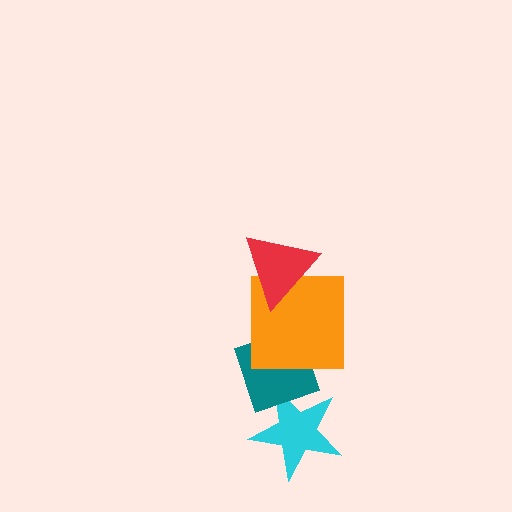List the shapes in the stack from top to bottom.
From top to bottom: the red triangle, the orange square, the teal diamond, the cyan star.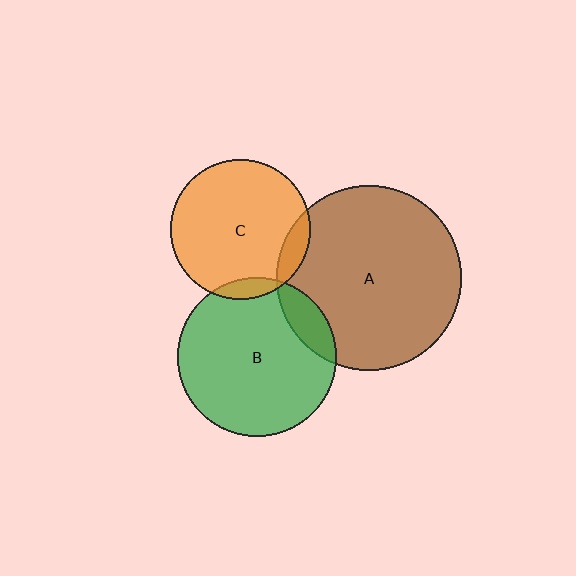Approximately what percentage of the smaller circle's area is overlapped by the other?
Approximately 5%.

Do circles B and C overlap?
Yes.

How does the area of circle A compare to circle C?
Approximately 1.7 times.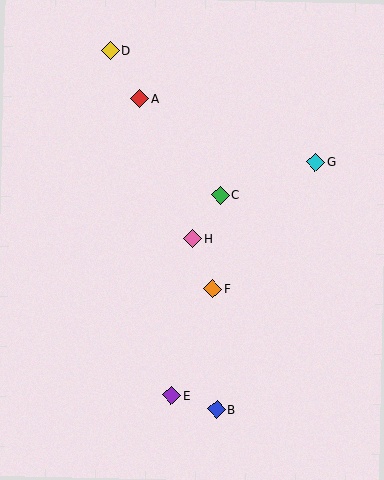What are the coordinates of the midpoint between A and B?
The midpoint between A and B is at (178, 254).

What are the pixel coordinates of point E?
Point E is at (171, 395).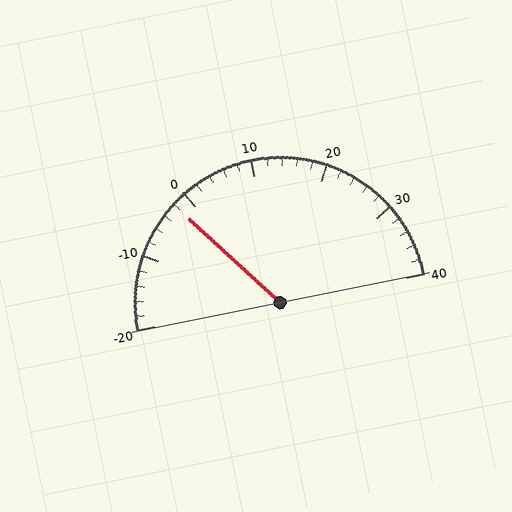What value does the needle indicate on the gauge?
The needle indicates approximately -2.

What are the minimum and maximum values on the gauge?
The gauge ranges from -20 to 40.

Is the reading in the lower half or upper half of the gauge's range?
The reading is in the lower half of the range (-20 to 40).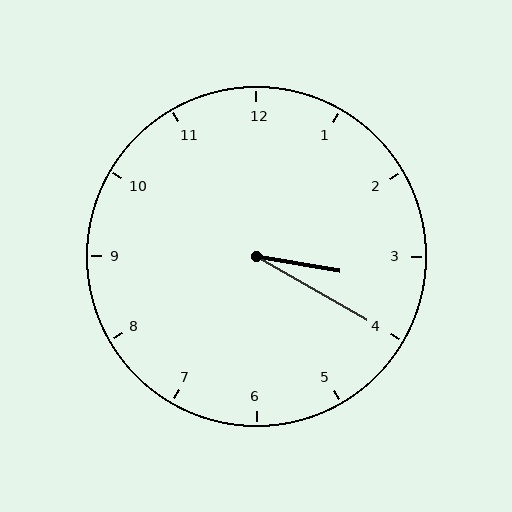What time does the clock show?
3:20.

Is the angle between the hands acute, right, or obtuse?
It is acute.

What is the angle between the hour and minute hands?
Approximately 20 degrees.